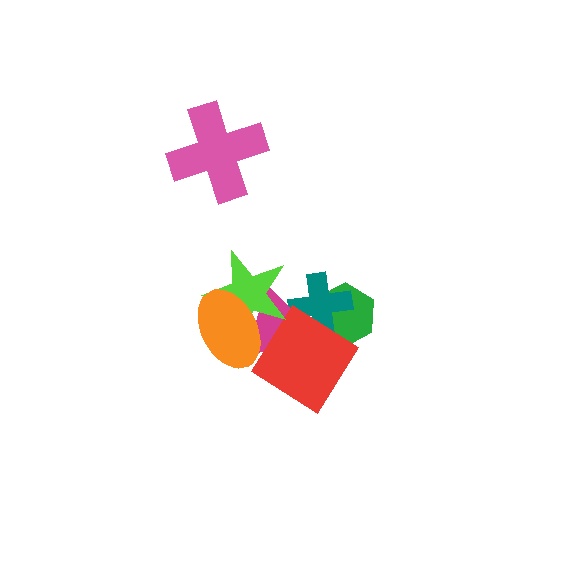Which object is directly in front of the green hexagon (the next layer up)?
The teal cross is directly in front of the green hexagon.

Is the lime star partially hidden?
Yes, it is partially covered by another shape.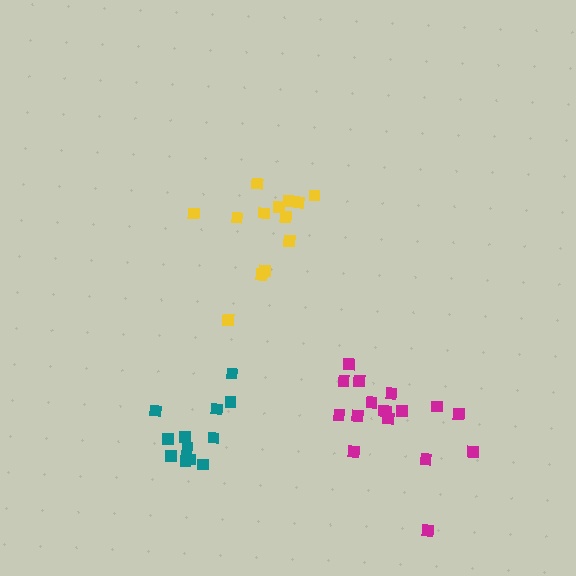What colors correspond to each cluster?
The clusters are colored: teal, magenta, yellow.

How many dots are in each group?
Group 1: 13 dots, Group 2: 17 dots, Group 3: 13 dots (43 total).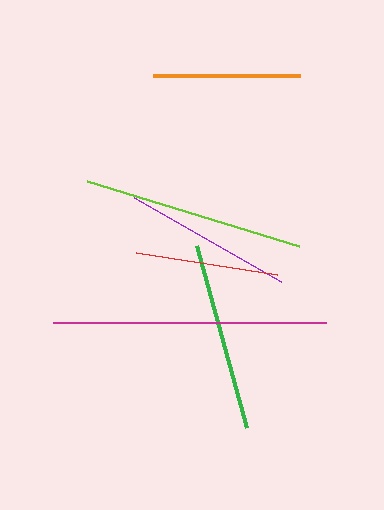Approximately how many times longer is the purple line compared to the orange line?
The purple line is approximately 1.2 times the length of the orange line.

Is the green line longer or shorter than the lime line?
The lime line is longer than the green line.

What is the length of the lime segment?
The lime segment is approximately 222 pixels long.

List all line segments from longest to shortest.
From longest to shortest: magenta, lime, green, purple, orange, red.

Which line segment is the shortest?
The red line is the shortest at approximately 143 pixels.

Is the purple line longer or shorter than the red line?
The purple line is longer than the red line.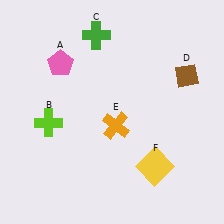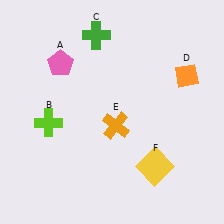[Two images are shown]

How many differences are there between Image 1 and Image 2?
There is 1 difference between the two images.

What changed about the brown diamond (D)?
In Image 1, D is brown. In Image 2, it changed to orange.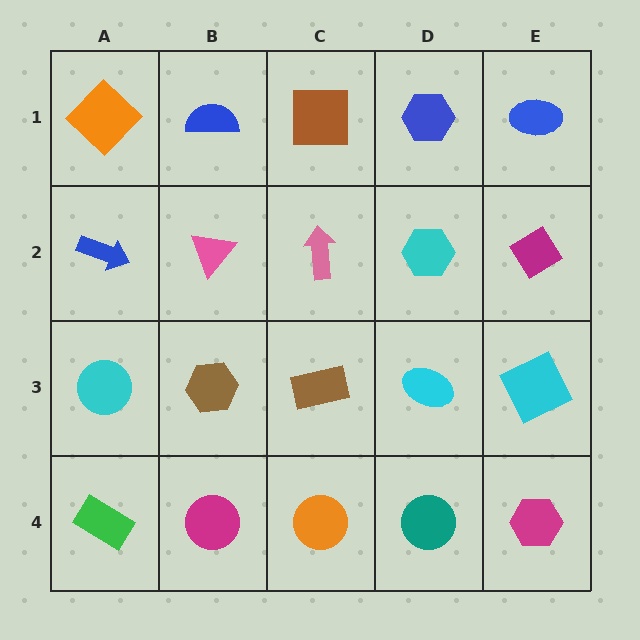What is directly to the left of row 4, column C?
A magenta circle.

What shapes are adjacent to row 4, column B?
A brown hexagon (row 3, column B), a green rectangle (row 4, column A), an orange circle (row 4, column C).